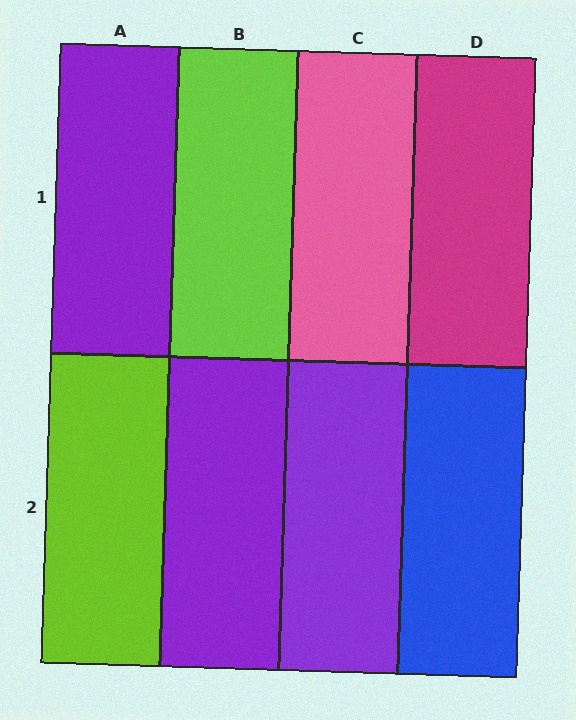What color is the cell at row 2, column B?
Purple.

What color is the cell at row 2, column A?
Lime.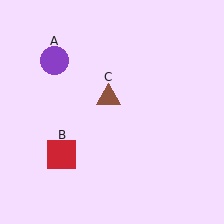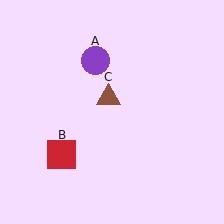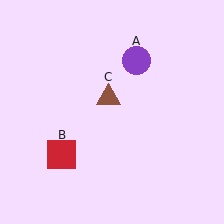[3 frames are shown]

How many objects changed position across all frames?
1 object changed position: purple circle (object A).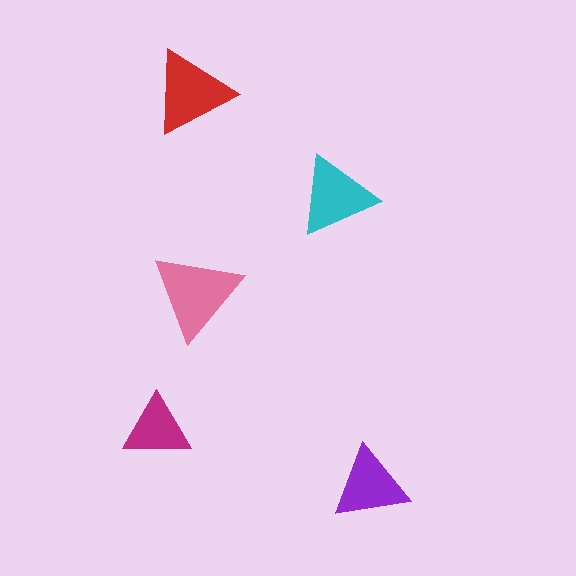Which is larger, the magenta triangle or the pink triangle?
The pink one.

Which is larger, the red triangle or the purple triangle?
The red one.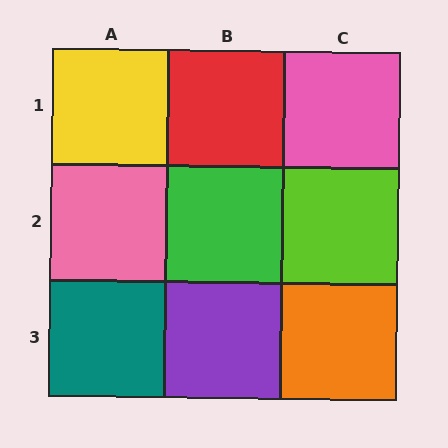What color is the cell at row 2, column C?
Lime.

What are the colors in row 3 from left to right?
Teal, purple, orange.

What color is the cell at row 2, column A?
Pink.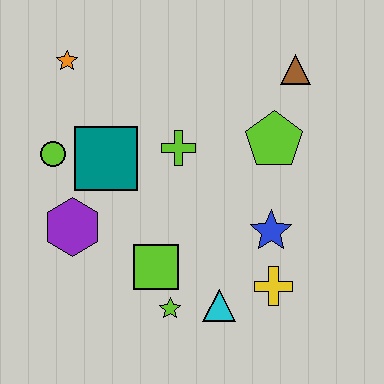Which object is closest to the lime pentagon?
The brown triangle is closest to the lime pentagon.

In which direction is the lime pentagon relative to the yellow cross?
The lime pentagon is above the yellow cross.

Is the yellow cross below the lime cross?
Yes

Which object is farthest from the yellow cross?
The orange star is farthest from the yellow cross.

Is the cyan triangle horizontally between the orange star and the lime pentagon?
Yes